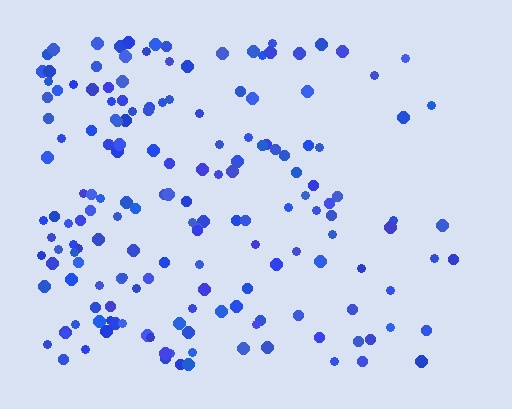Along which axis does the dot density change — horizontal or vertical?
Horizontal.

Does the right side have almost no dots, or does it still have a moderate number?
Still a moderate number, just noticeably fewer than the left.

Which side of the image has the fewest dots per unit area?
The right.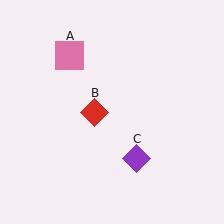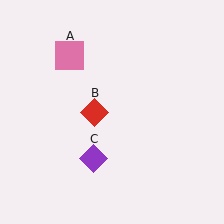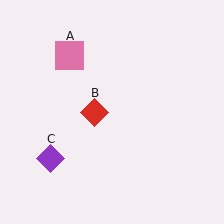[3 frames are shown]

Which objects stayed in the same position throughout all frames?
Pink square (object A) and red diamond (object B) remained stationary.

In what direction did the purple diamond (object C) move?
The purple diamond (object C) moved left.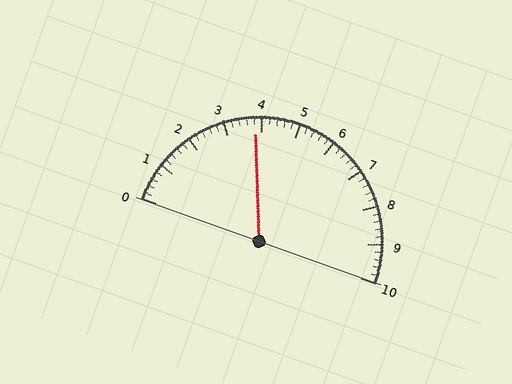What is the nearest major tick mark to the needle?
The nearest major tick mark is 4.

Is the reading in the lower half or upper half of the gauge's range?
The reading is in the lower half of the range (0 to 10).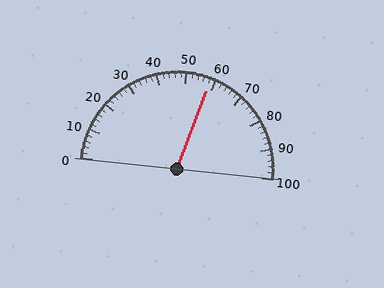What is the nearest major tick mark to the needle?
The nearest major tick mark is 60.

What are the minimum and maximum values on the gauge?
The gauge ranges from 0 to 100.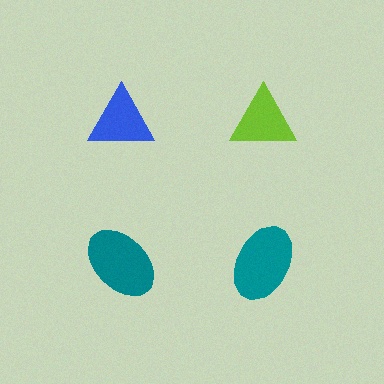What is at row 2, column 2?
A teal ellipse.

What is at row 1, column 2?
A lime triangle.